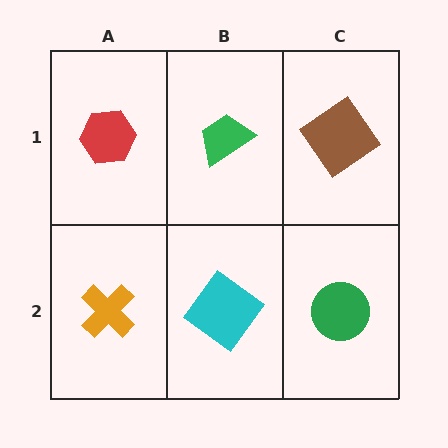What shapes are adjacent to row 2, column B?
A green trapezoid (row 1, column B), an orange cross (row 2, column A), a green circle (row 2, column C).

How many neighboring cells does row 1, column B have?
3.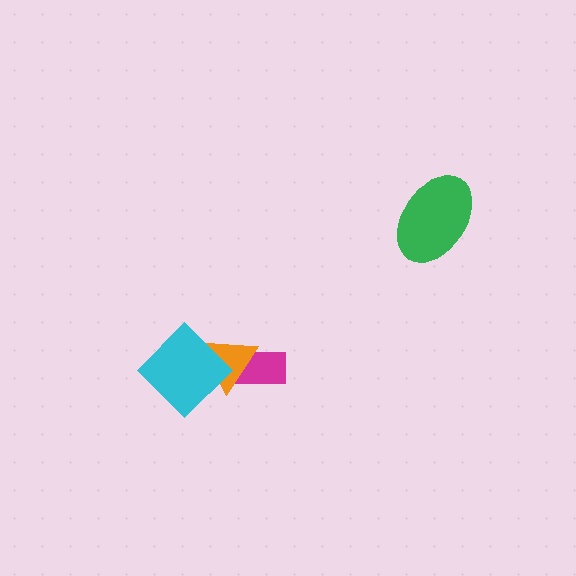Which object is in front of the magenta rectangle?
The orange triangle is in front of the magenta rectangle.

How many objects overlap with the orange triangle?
2 objects overlap with the orange triangle.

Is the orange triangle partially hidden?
Yes, it is partially covered by another shape.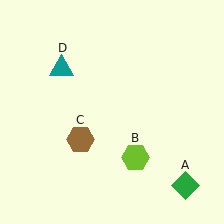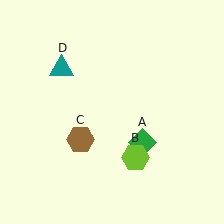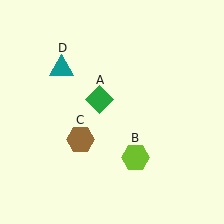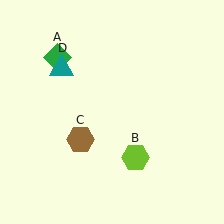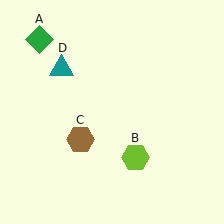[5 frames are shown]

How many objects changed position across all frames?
1 object changed position: green diamond (object A).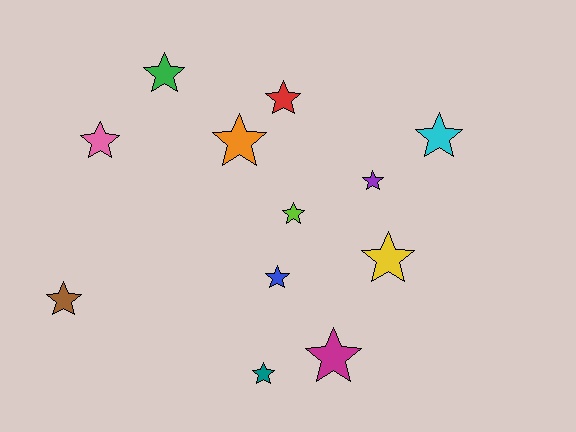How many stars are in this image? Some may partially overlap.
There are 12 stars.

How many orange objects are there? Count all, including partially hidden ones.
There is 1 orange object.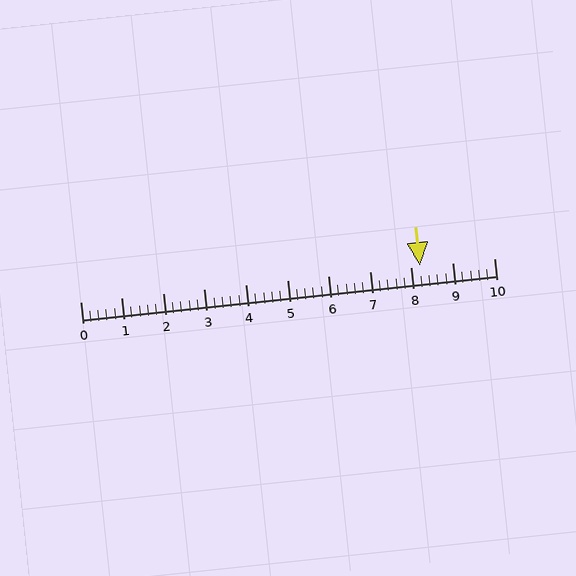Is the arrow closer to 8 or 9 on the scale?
The arrow is closer to 8.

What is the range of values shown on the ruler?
The ruler shows values from 0 to 10.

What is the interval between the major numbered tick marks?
The major tick marks are spaced 1 units apart.